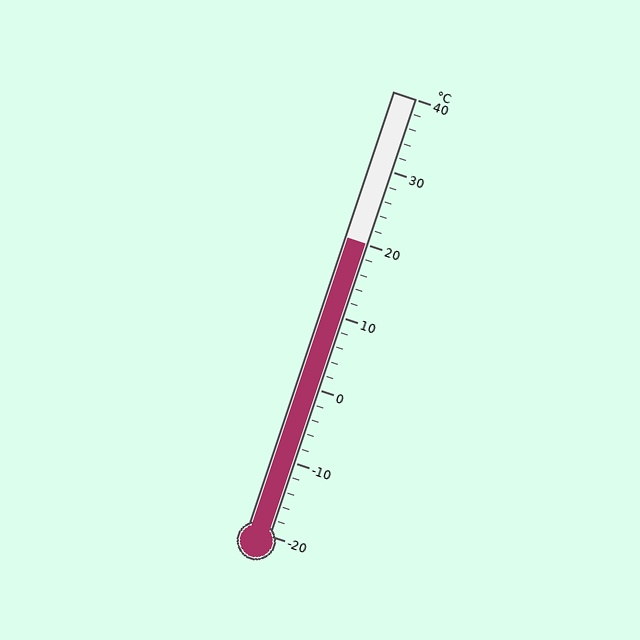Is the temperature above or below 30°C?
The temperature is below 30°C.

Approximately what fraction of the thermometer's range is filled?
The thermometer is filled to approximately 65% of its range.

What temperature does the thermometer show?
The thermometer shows approximately 20°C.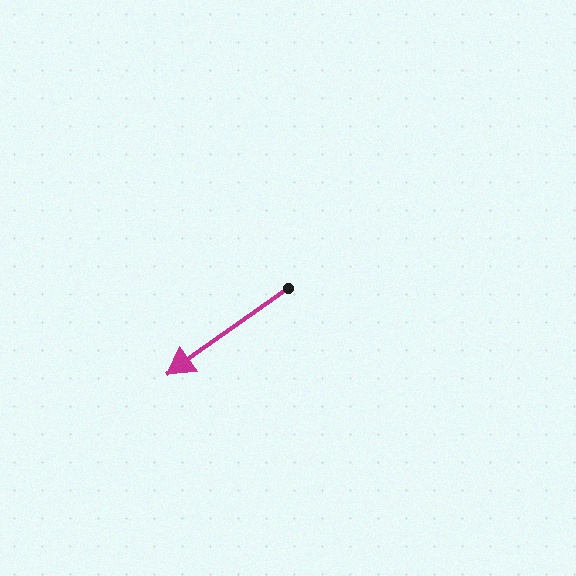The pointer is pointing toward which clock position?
Roughly 8 o'clock.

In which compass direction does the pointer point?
Southwest.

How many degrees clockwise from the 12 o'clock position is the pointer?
Approximately 234 degrees.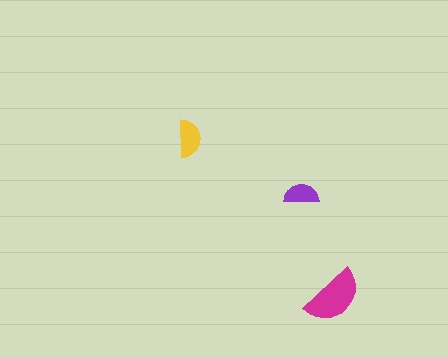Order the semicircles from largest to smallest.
the magenta one, the yellow one, the purple one.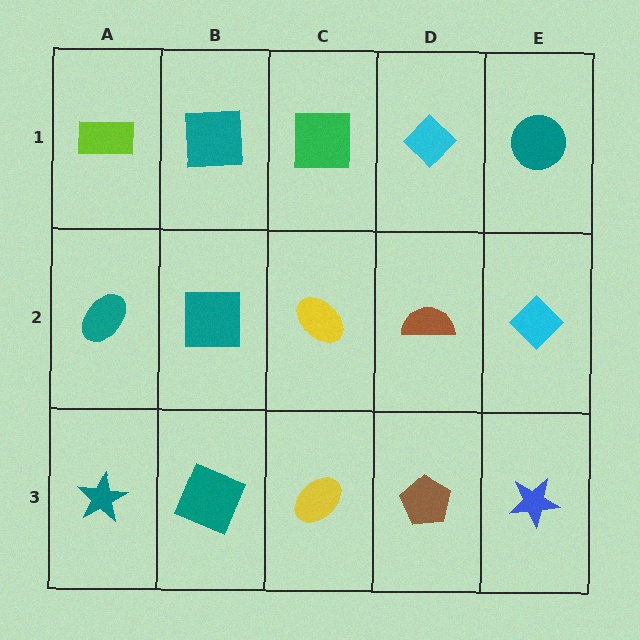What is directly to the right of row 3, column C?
A brown pentagon.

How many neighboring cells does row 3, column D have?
3.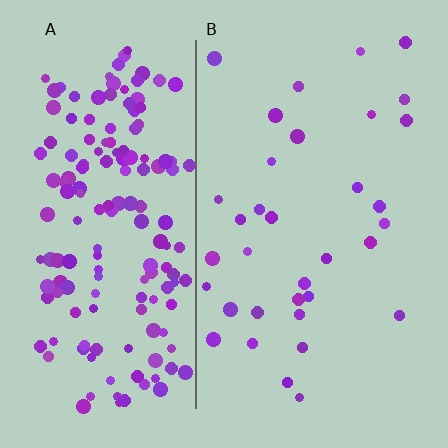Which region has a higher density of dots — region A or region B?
A (the left).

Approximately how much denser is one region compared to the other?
Approximately 4.8× — region A over region B.